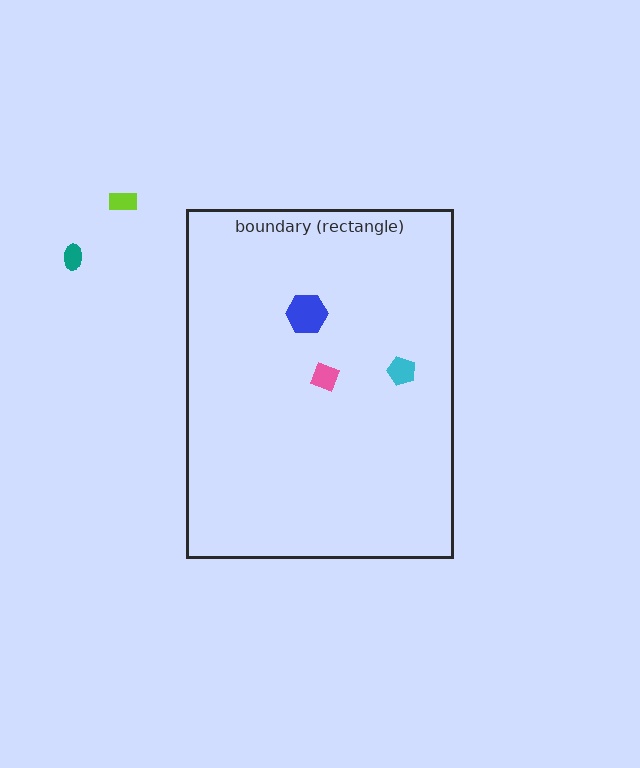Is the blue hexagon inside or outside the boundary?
Inside.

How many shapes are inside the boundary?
3 inside, 2 outside.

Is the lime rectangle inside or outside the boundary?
Outside.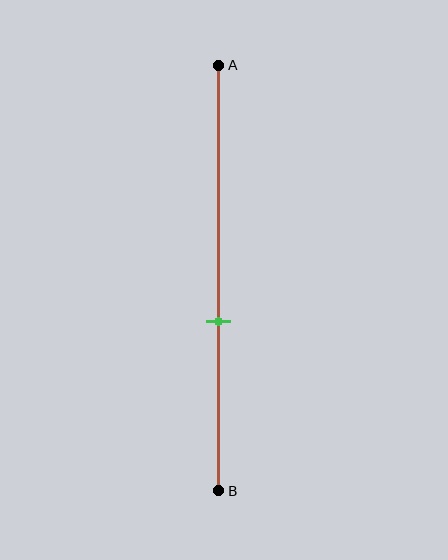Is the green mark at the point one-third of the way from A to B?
No, the mark is at about 60% from A, not at the 33% one-third point.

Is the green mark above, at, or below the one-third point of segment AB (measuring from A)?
The green mark is below the one-third point of segment AB.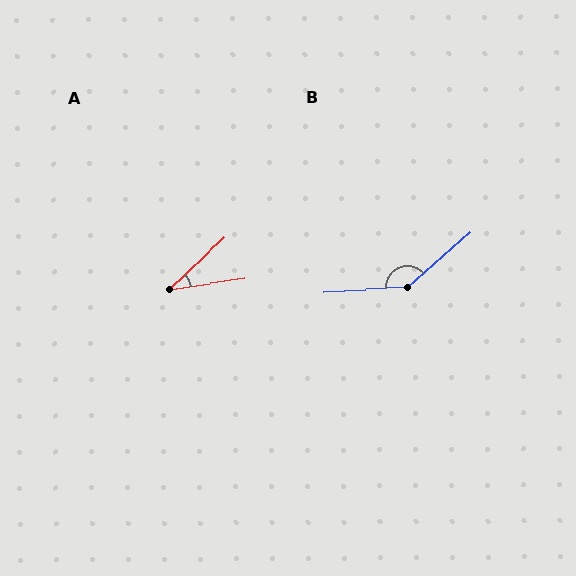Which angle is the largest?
B, at approximately 142 degrees.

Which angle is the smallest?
A, at approximately 35 degrees.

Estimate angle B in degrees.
Approximately 142 degrees.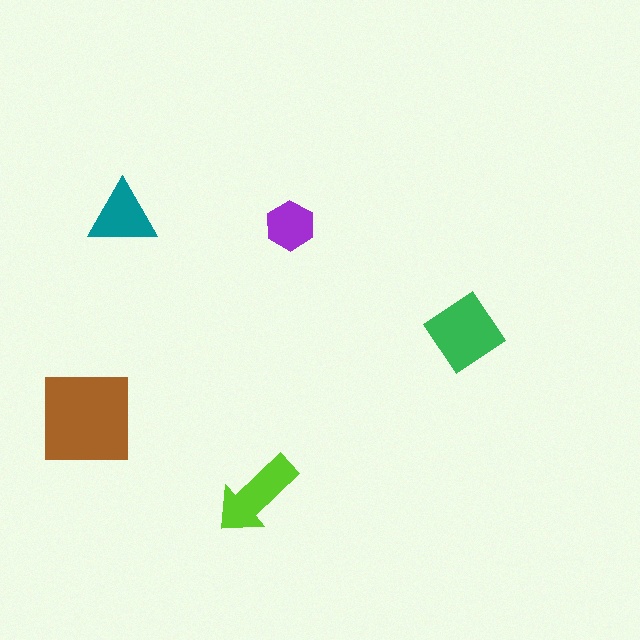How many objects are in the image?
There are 5 objects in the image.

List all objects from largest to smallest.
The brown square, the green diamond, the lime arrow, the teal triangle, the purple hexagon.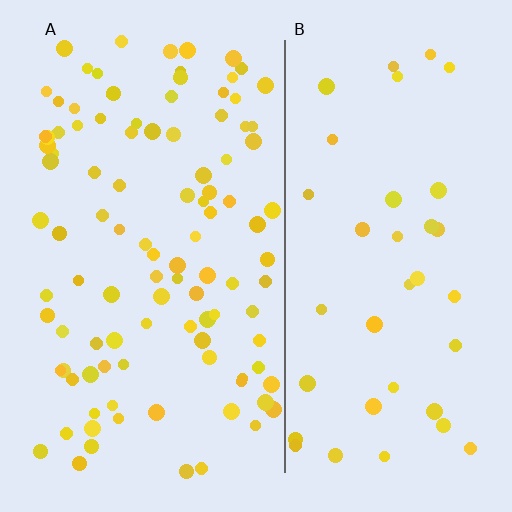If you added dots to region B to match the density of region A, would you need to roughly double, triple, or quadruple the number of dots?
Approximately triple.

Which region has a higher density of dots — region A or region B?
A (the left).